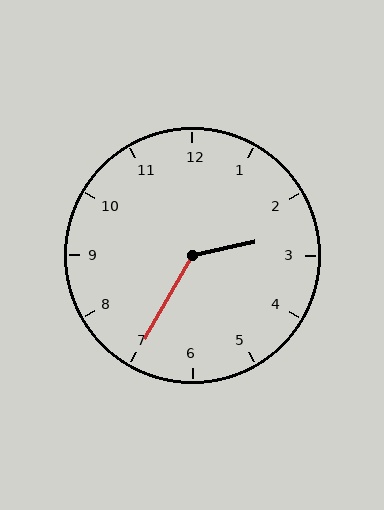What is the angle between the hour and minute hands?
Approximately 132 degrees.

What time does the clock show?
2:35.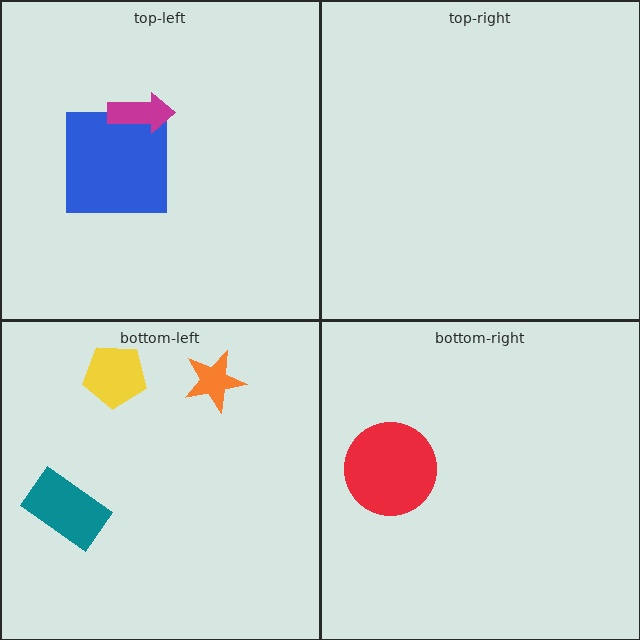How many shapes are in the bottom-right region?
1.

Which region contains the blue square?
The top-left region.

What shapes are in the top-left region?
The blue square, the magenta arrow.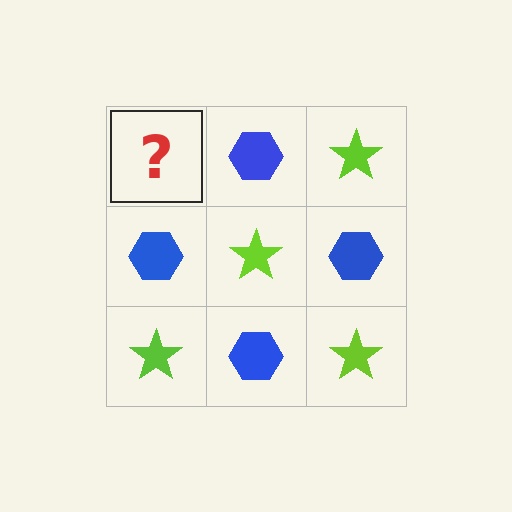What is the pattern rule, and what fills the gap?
The rule is that it alternates lime star and blue hexagon in a checkerboard pattern. The gap should be filled with a lime star.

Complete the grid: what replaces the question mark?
The question mark should be replaced with a lime star.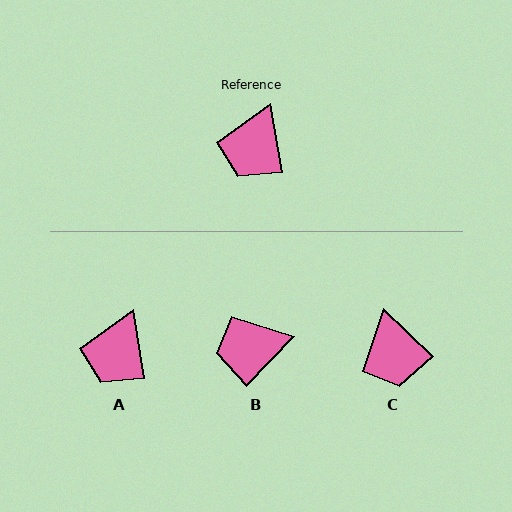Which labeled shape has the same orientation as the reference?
A.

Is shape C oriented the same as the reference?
No, it is off by about 36 degrees.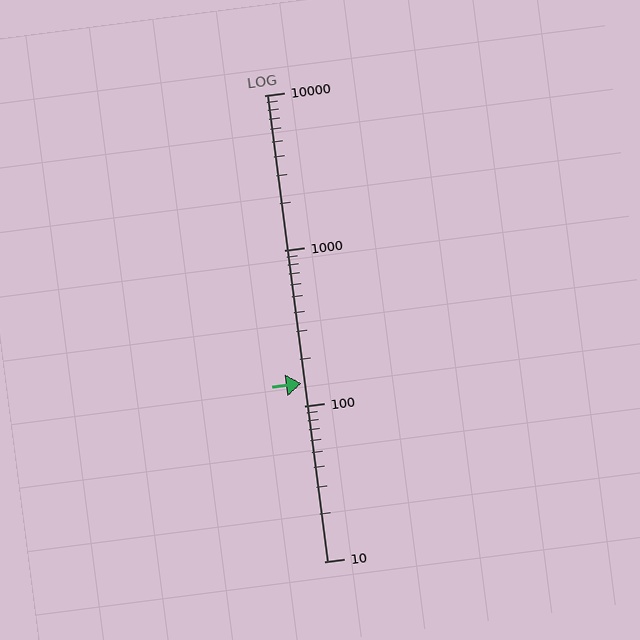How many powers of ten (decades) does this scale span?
The scale spans 3 decades, from 10 to 10000.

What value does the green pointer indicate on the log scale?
The pointer indicates approximately 140.